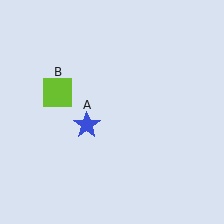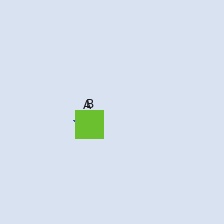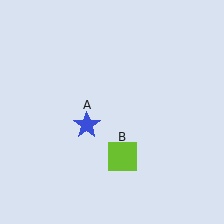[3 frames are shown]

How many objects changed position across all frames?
1 object changed position: lime square (object B).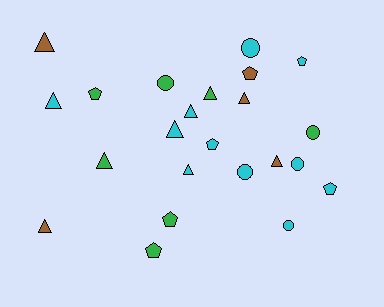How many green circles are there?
There are 2 green circles.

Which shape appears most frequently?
Triangle, with 10 objects.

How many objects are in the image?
There are 23 objects.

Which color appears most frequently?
Cyan, with 11 objects.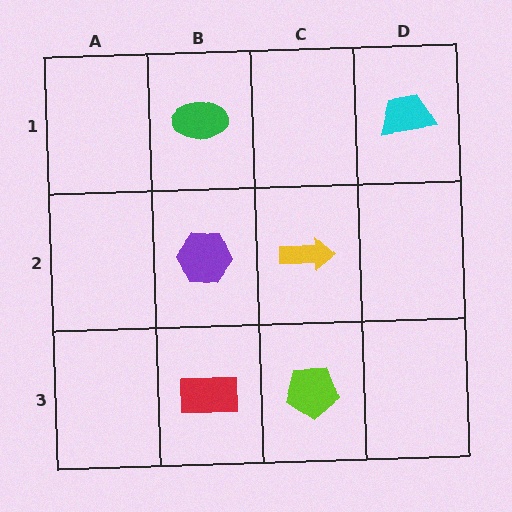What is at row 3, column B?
A red rectangle.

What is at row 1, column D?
A cyan trapezoid.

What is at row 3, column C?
A lime pentagon.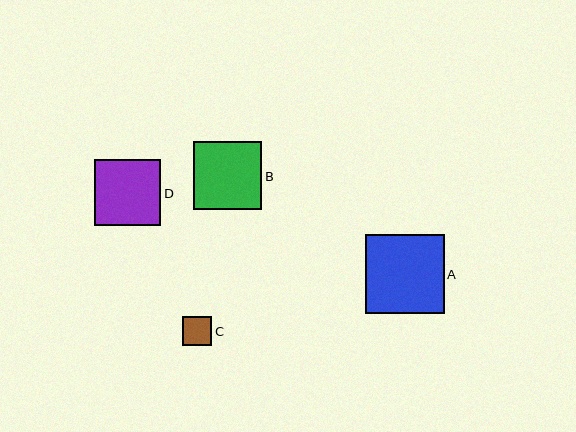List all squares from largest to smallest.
From largest to smallest: A, B, D, C.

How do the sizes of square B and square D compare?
Square B and square D are approximately the same size.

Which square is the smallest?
Square C is the smallest with a size of approximately 29 pixels.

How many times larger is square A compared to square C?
Square A is approximately 2.7 times the size of square C.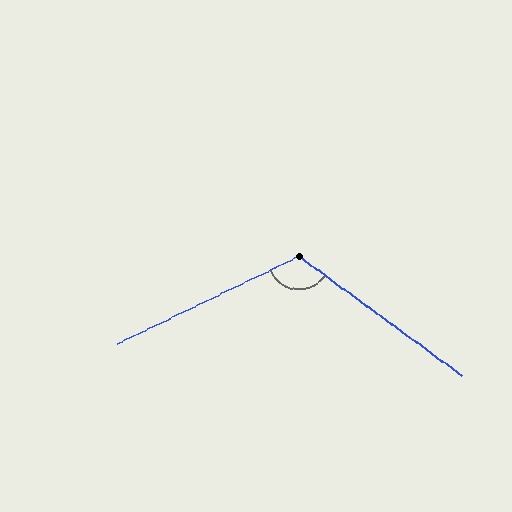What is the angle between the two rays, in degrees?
Approximately 118 degrees.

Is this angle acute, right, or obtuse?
It is obtuse.